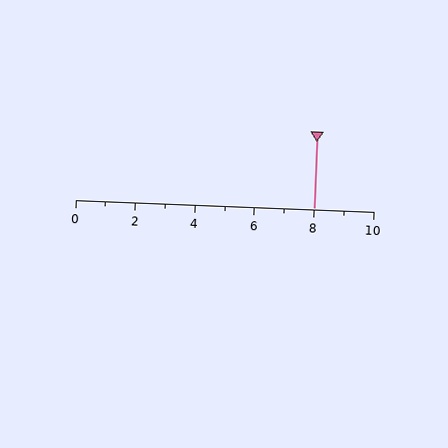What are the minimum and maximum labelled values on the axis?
The axis runs from 0 to 10.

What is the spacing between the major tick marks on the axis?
The major ticks are spaced 2 apart.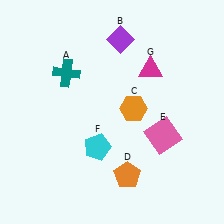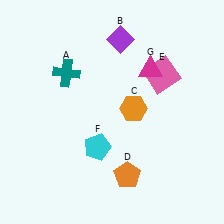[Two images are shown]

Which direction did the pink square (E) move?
The pink square (E) moved up.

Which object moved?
The pink square (E) moved up.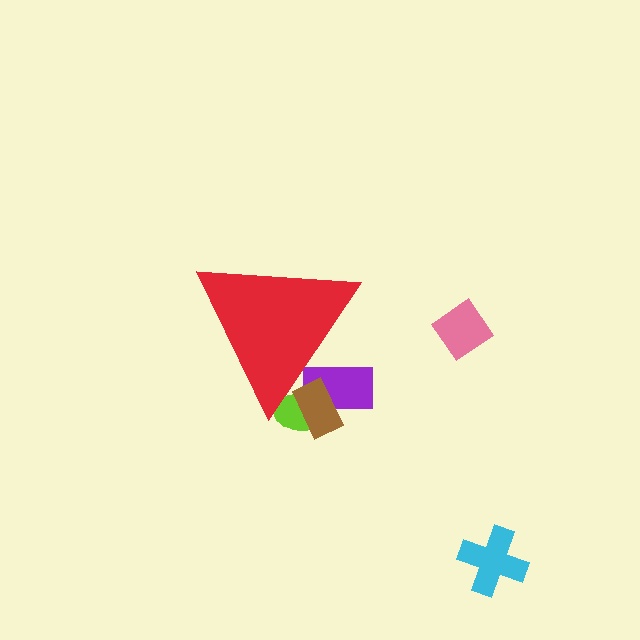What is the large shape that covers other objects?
A red triangle.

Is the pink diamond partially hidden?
No, the pink diamond is fully visible.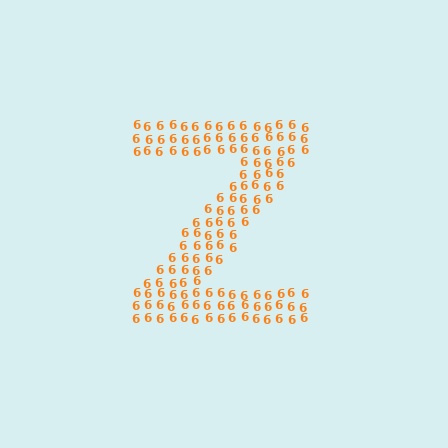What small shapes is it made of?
It is made of small digit 6's.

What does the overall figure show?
The overall figure shows the letter Z.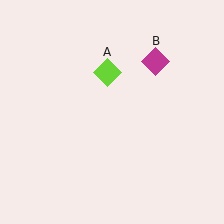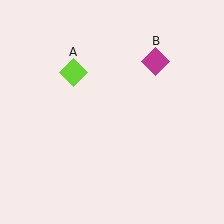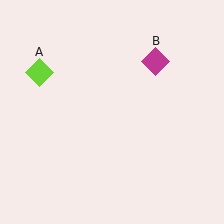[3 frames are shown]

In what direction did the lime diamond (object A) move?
The lime diamond (object A) moved left.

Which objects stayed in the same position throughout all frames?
Magenta diamond (object B) remained stationary.